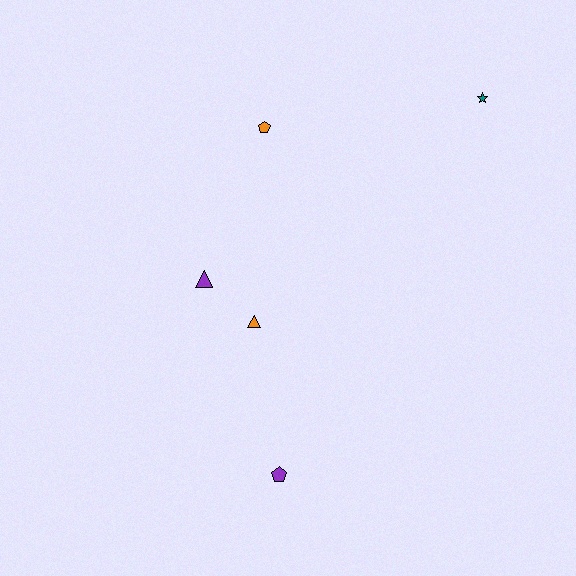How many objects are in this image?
There are 5 objects.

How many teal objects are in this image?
There is 1 teal object.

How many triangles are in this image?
There are 2 triangles.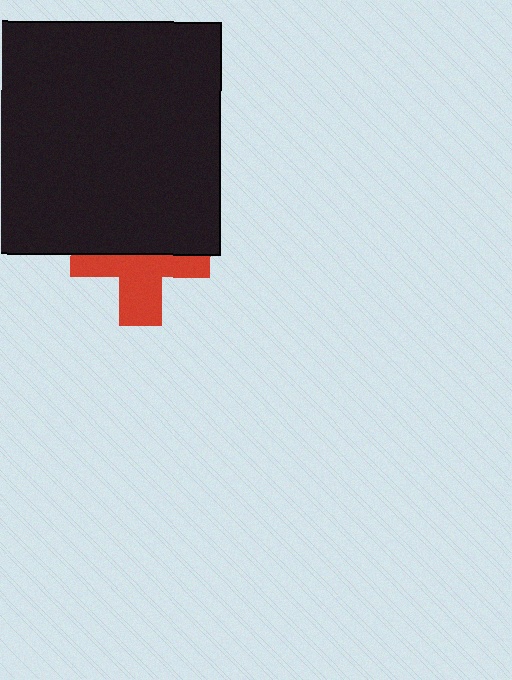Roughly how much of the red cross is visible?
About half of it is visible (roughly 51%).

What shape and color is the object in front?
The object in front is a black square.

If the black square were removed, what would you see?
You would see the complete red cross.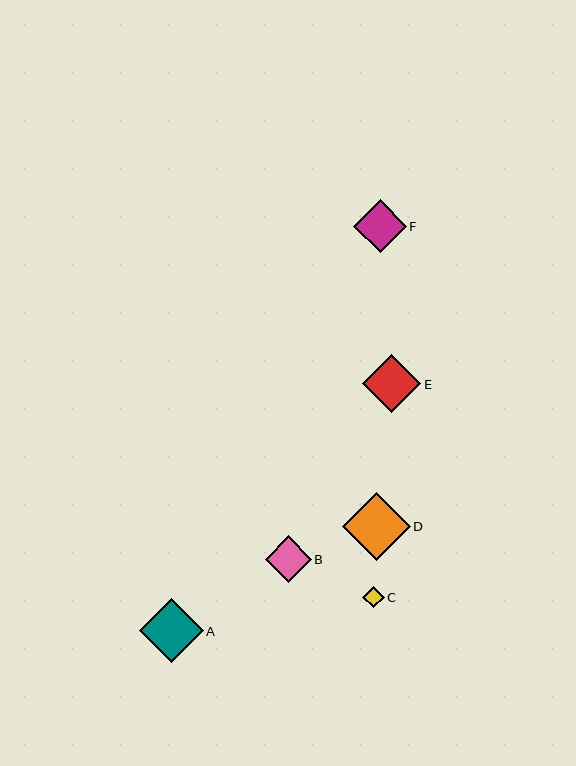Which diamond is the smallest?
Diamond C is the smallest with a size of approximately 22 pixels.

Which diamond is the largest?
Diamond D is the largest with a size of approximately 68 pixels.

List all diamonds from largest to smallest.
From largest to smallest: D, A, E, F, B, C.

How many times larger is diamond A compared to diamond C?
Diamond A is approximately 3.0 times the size of diamond C.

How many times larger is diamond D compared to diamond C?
Diamond D is approximately 3.1 times the size of diamond C.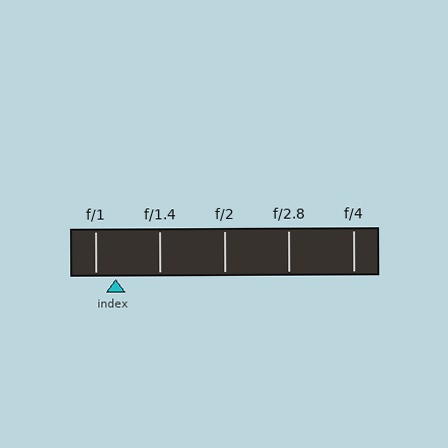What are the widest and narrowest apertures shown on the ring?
The widest aperture shown is f/1 and the narrowest is f/4.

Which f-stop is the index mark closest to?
The index mark is closest to f/1.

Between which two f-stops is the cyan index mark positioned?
The index mark is between f/1 and f/1.4.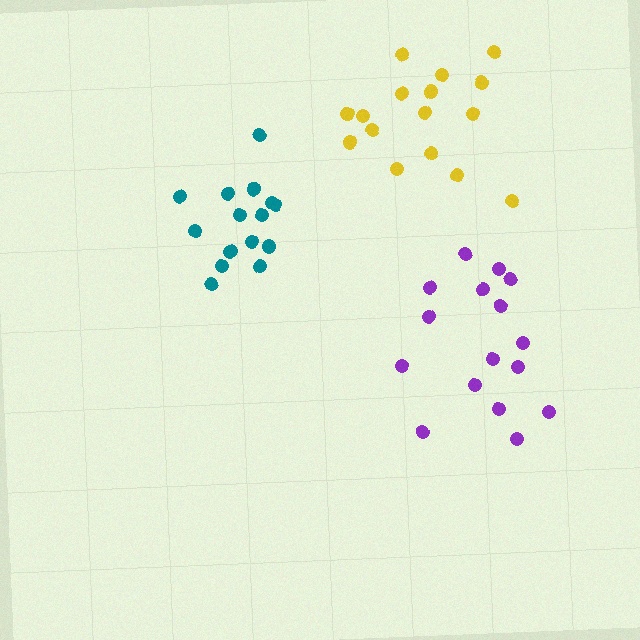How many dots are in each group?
Group 1: 16 dots, Group 2: 15 dots, Group 3: 16 dots (47 total).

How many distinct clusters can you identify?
There are 3 distinct clusters.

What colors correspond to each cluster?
The clusters are colored: purple, teal, yellow.